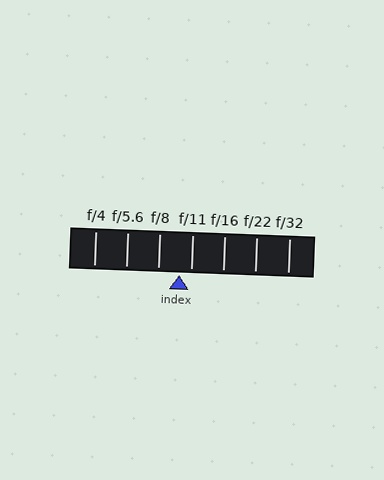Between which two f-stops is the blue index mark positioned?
The index mark is between f/8 and f/11.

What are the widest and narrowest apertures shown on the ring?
The widest aperture shown is f/4 and the narrowest is f/32.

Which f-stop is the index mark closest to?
The index mark is closest to f/11.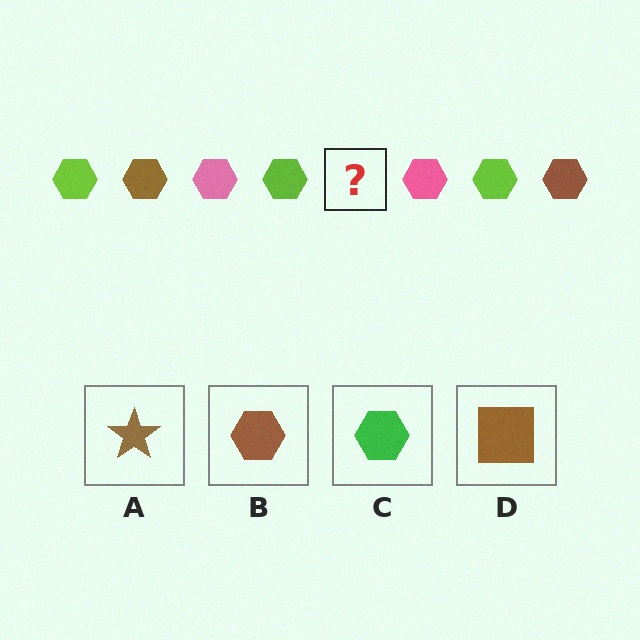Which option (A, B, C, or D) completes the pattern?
B.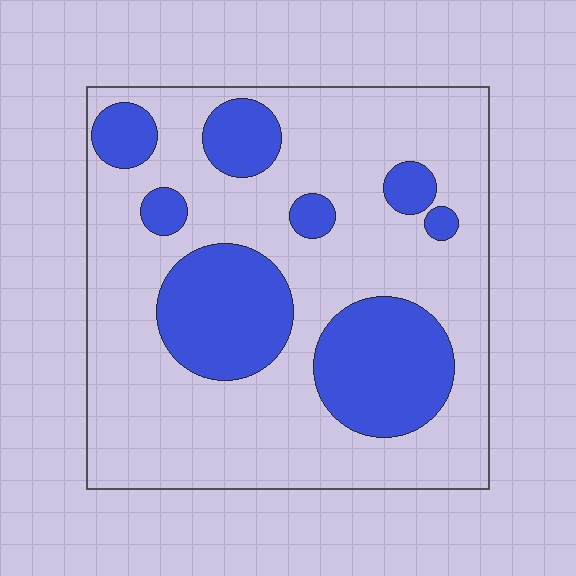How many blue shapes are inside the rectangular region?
8.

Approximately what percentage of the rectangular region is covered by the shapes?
Approximately 30%.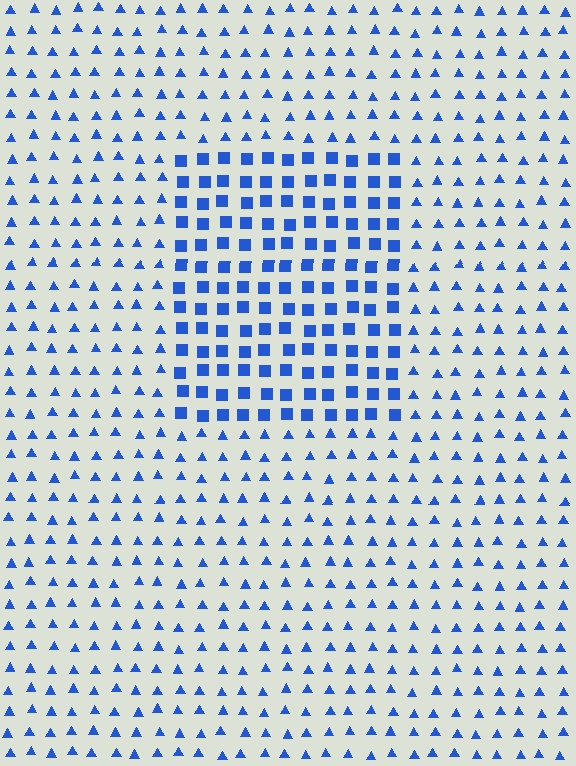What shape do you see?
I see a rectangle.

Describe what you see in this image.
The image is filled with small blue elements arranged in a uniform grid. A rectangle-shaped region contains squares, while the surrounding area contains triangles. The boundary is defined purely by the change in element shape.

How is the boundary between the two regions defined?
The boundary is defined by a change in element shape: squares inside vs. triangles outside. All elements share the same color and spacing.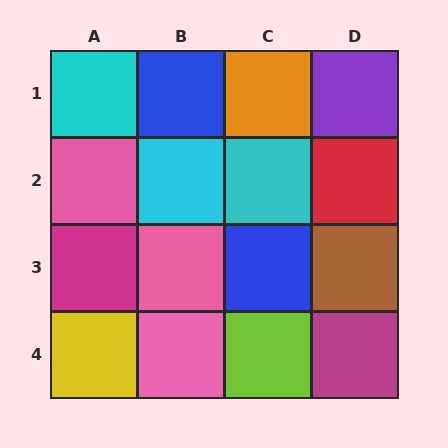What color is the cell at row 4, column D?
Magenta.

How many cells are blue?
2 cells are blue.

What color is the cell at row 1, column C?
Orange.